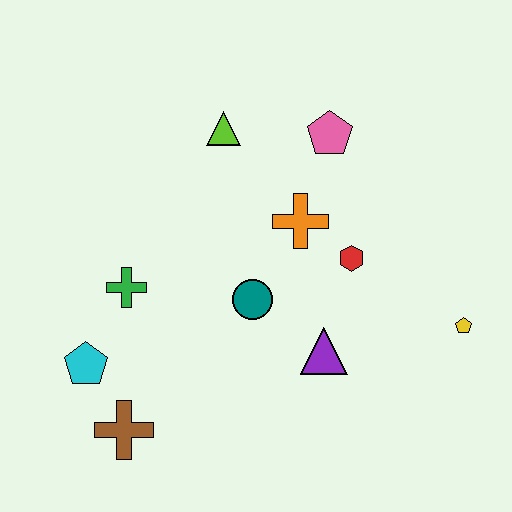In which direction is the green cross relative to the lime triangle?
The green cross is below the lime triangle.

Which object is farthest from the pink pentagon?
The brown cross is farthest from the pink pentagon.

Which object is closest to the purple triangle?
The teal circle is closest to the purple triangle.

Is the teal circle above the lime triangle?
No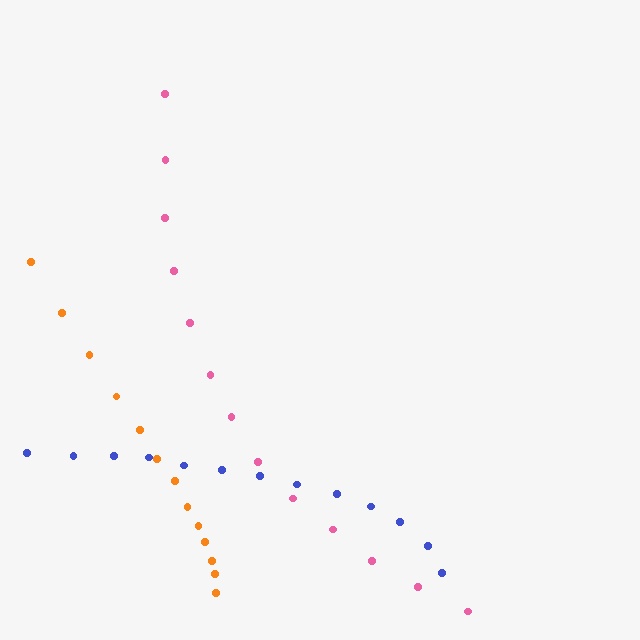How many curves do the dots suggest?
There are 3 distinct paths.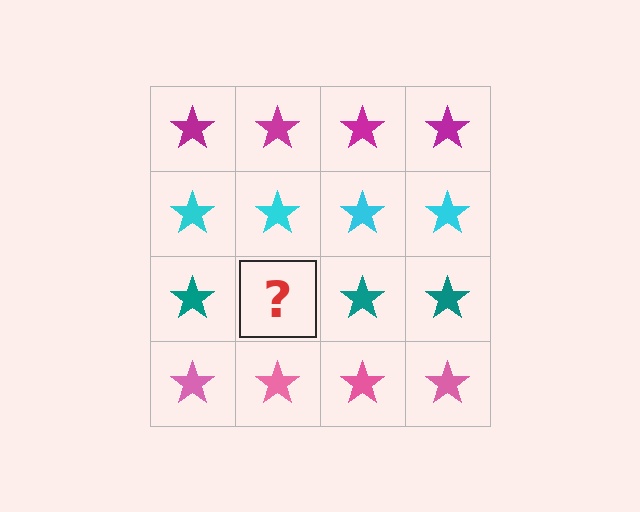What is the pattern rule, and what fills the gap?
The rule is that each row has a consistent color. The gap should be filled with a teal star.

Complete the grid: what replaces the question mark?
The question mark should be replaced with a teal star.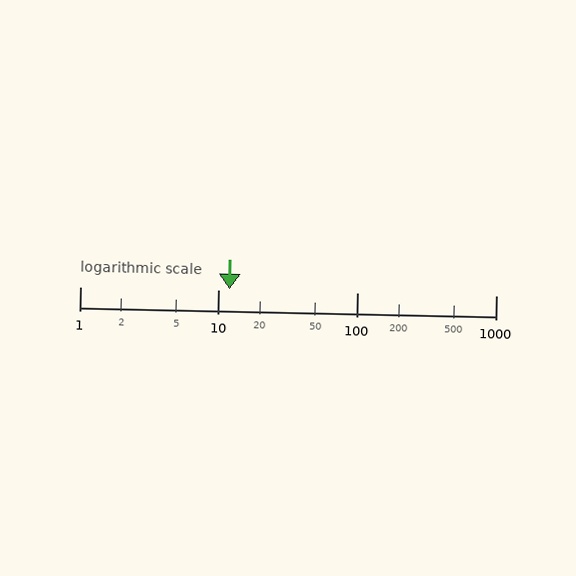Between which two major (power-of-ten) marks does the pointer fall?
The pointer is between 10 and 100.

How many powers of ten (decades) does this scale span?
The scale spans 3 decades, from 1 to 1000.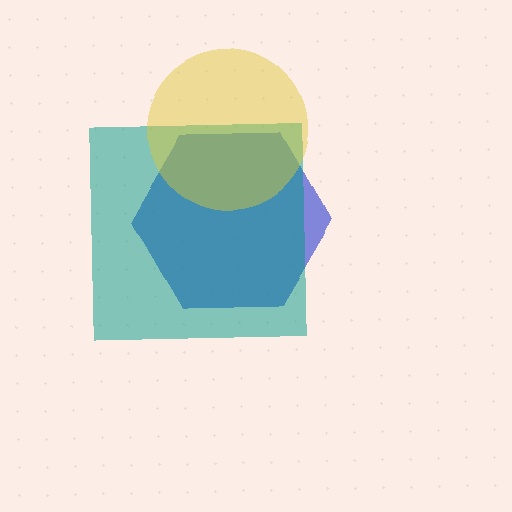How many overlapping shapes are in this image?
There are 3 overlapping shapes in the image.